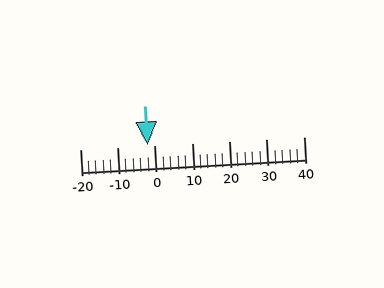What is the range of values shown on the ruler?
The ruler shows values from -20 to 40.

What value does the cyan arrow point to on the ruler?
The cyan arrow points to approximately -2.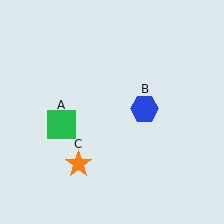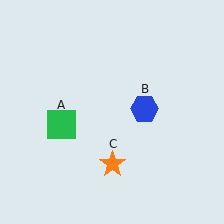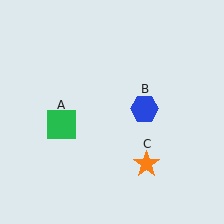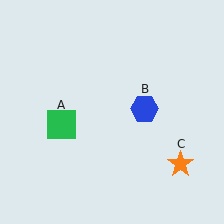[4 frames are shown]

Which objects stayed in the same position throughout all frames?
Green square (object A) and blue hexagon (object B) remained stationary.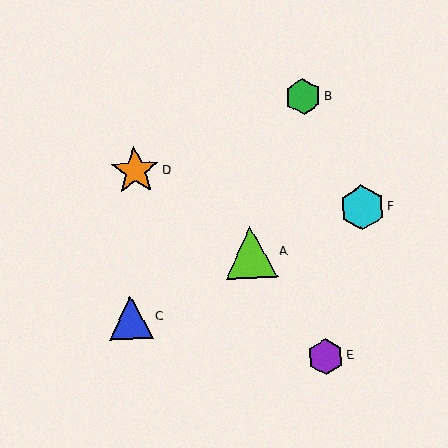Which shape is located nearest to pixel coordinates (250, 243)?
The lime triangle (labeled A) at (251, 253) is nearest to that location.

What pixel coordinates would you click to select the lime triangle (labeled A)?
Click at (251, 253) to select the lime triangle A.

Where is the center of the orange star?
The center of the orange star is at (135, 171).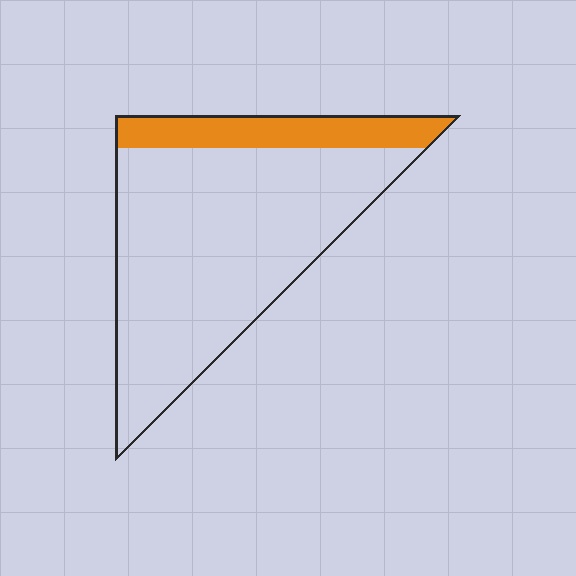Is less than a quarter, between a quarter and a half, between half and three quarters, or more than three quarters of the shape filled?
Less than a quarter.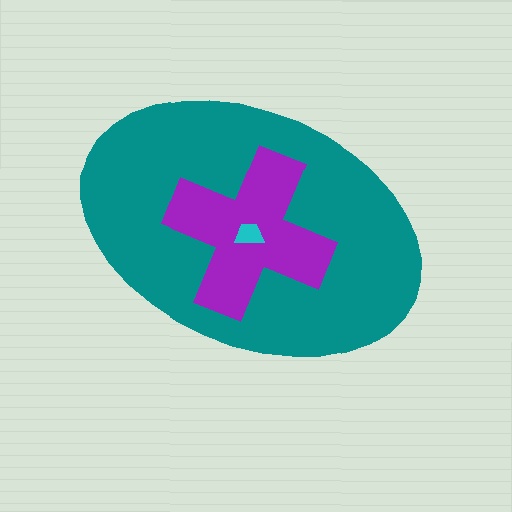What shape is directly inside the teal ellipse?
The purple cross.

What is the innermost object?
The cyan trapezoid.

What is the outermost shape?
The teal ellipse.